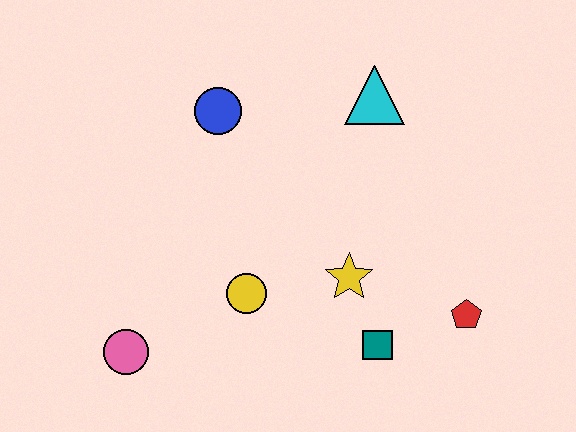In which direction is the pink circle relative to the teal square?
The pink circle is to the left of the teal square.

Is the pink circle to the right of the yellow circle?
No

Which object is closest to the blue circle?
The cyan triangle is closest to the blue circle.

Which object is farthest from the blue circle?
The red pentagon is farthest from the blue circle.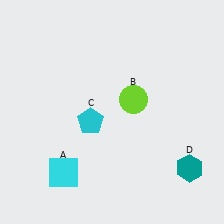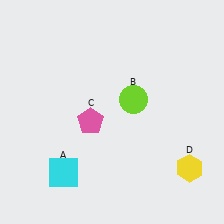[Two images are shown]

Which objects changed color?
C changed from cyan to pink. D changed from teal to yellow.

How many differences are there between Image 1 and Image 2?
There are 2 differences between the two images.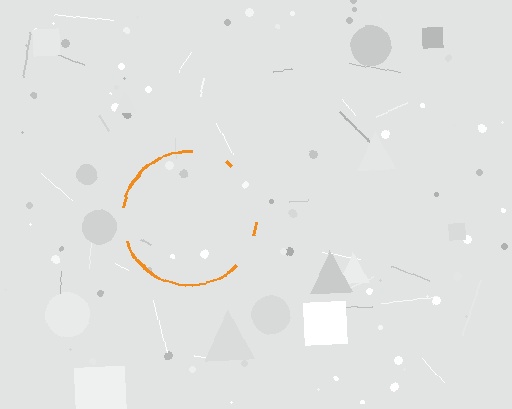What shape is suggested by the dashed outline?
The dashed outline suggests a circle.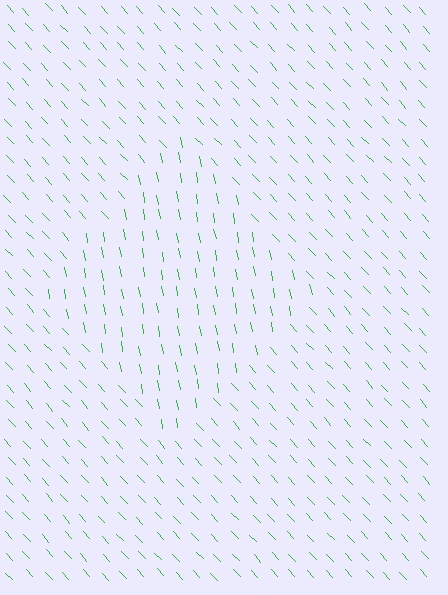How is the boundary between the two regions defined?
The boundary is defined purely by a change in line orientation (approximately 33 degrees difference). All lines are the same color and thickness.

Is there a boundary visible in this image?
Yes, there is a texture boundary formed by a change in line orientation.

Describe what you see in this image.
The image is filled with small green line segments. A diamond region in the image has lines oriented differently from the surrounding lines, creating a visible texture boundary.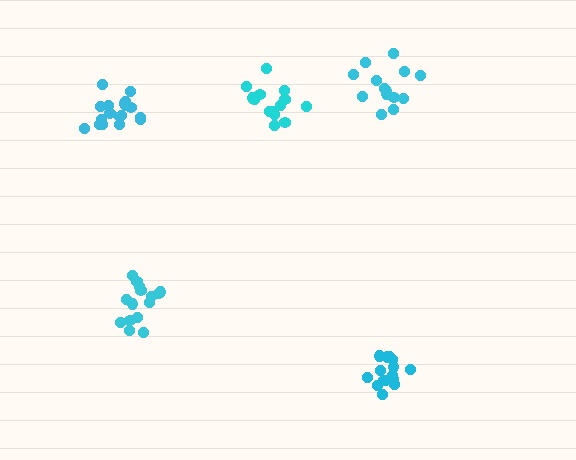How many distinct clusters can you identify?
There are 5 distinct clusters.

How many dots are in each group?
Group 1: 15 dots, Group 2: 14 dots, Group 3: 15 dots, Group 4: 18 dots, Group 5: 14 dots (76 total).